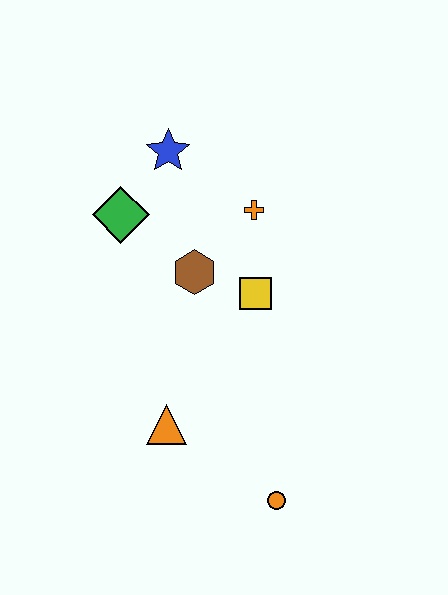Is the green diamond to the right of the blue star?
No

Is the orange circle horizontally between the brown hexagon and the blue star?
No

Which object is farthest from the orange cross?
The orange circle is farthest from the orange cross.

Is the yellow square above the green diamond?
No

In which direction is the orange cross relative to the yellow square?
The orange cross is above the yellow square.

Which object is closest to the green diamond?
The blue star is closest to the green diamond.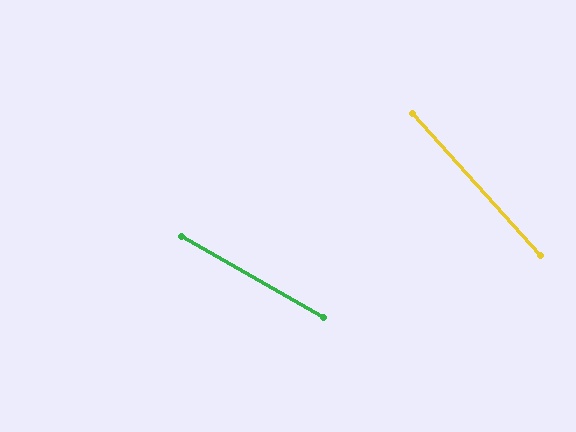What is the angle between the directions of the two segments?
Approximately 18 degrees.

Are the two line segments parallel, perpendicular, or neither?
Neither parallel nor perpendicular — they differ by about 18°.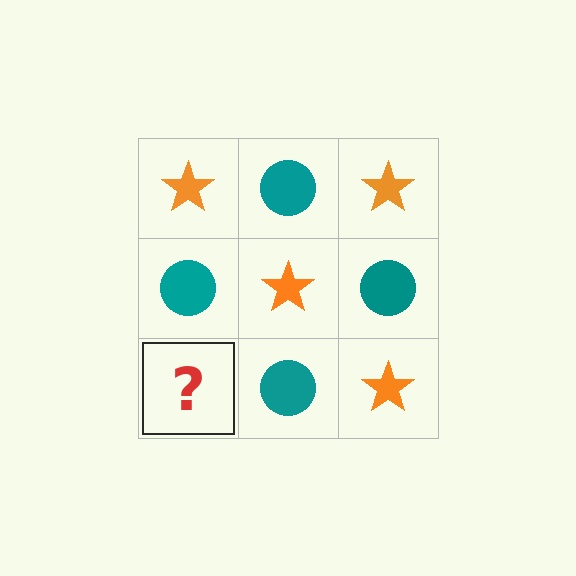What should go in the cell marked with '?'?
The missing cell should contain an orange star.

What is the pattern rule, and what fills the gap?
The rule is that it alternates orange star and teal circle in a checkerboard pattern. The gap should be filled with an orange star.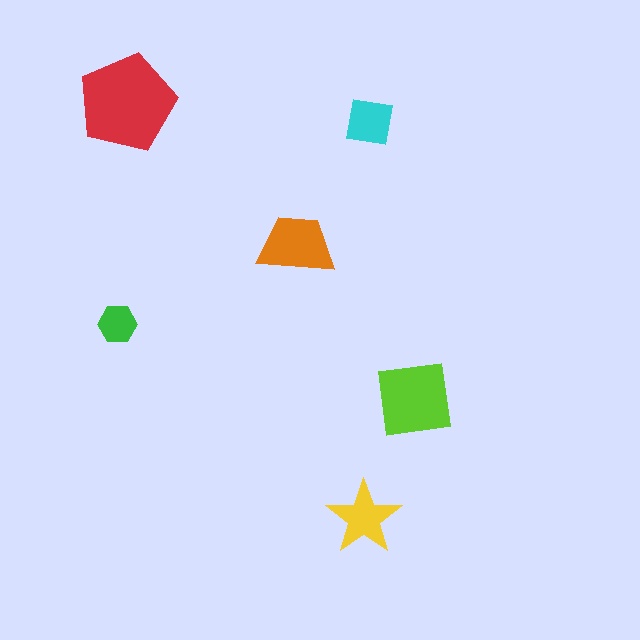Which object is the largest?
The red pentagon.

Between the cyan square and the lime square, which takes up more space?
The lime square.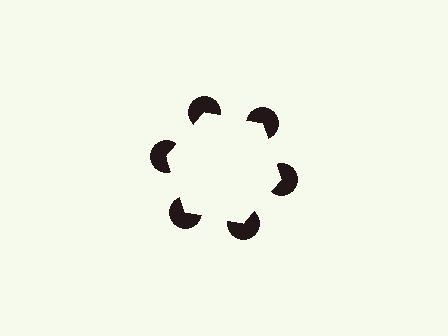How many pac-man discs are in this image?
There are 6 — one at each vertex of the illusory hexagon.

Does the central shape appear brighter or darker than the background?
It typically appears slightly brighter than the background, even though no actual brightness change is drawn.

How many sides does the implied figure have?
6 sides.